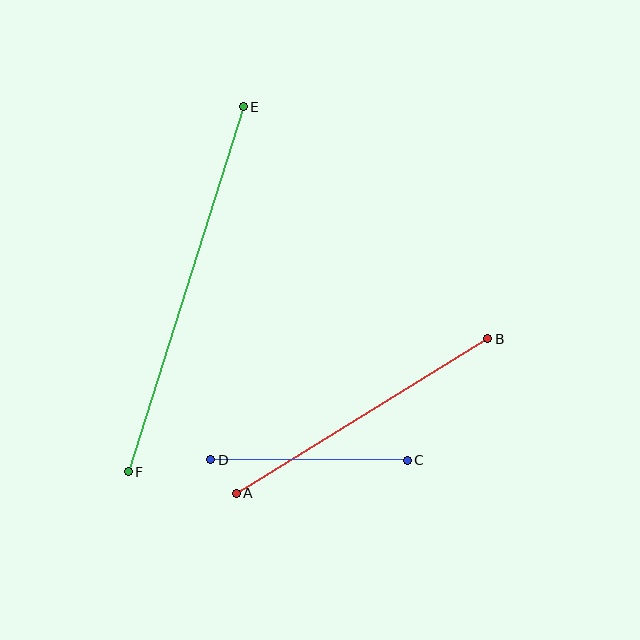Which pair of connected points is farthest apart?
Points E and F are farthest apart.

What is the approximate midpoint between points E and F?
The midpoint is at approximately (186, 289) pixels.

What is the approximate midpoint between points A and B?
The midpoint is at approximately (362, 416) pixels.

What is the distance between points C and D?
The distance is approximately 197 pixels.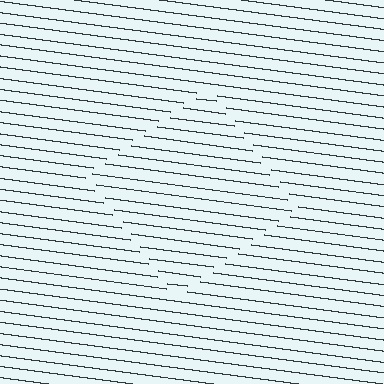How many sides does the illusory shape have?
4 sides — the line-ends trace a square.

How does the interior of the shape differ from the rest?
The interior of the shape contains the same grating, shifted by half a period — the contour is defined by the phase discontinuity where line-ends from the inner and outer gratings abut.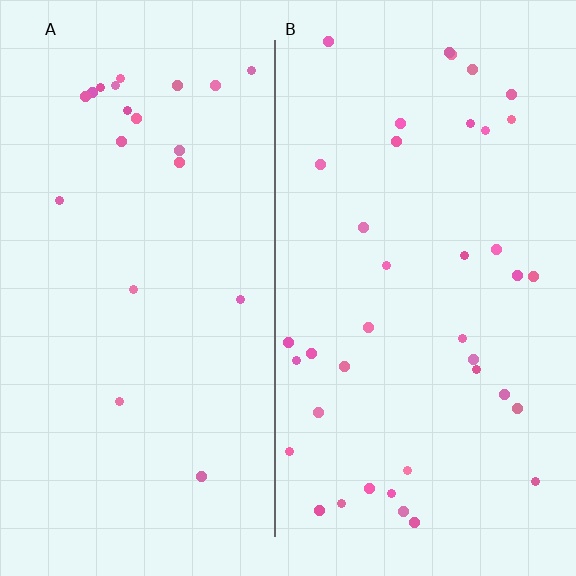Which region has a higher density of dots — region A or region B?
B (the right).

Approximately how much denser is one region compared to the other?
Approximately 1.8× — region B over region A.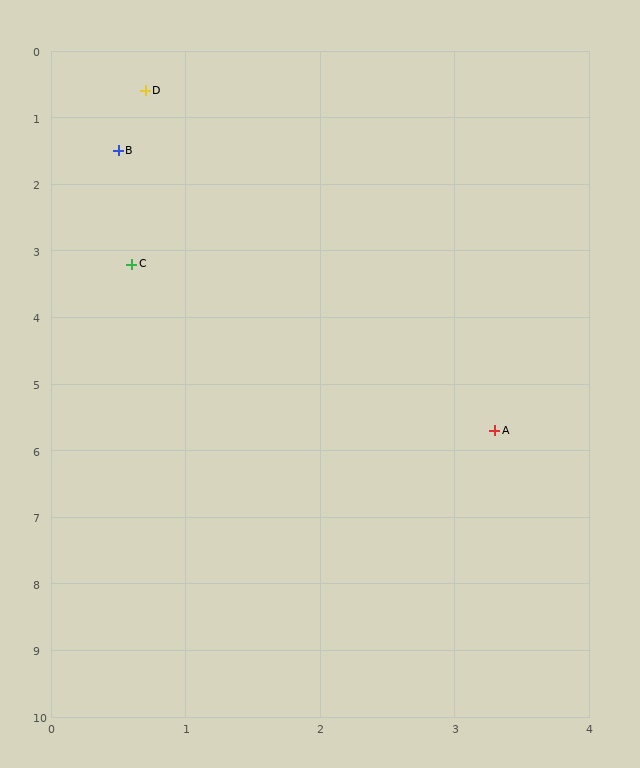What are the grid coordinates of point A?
Point A is at approximately (3.3, 5.7).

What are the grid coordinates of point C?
Point C is at approximately (0.6, 3.2).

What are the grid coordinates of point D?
Point D is at approximately (0.7, 0.6).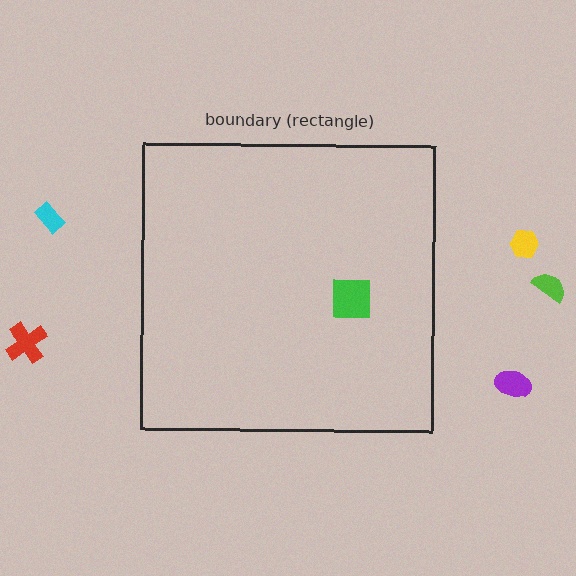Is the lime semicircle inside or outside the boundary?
Outside.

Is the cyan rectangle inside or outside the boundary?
Outside.